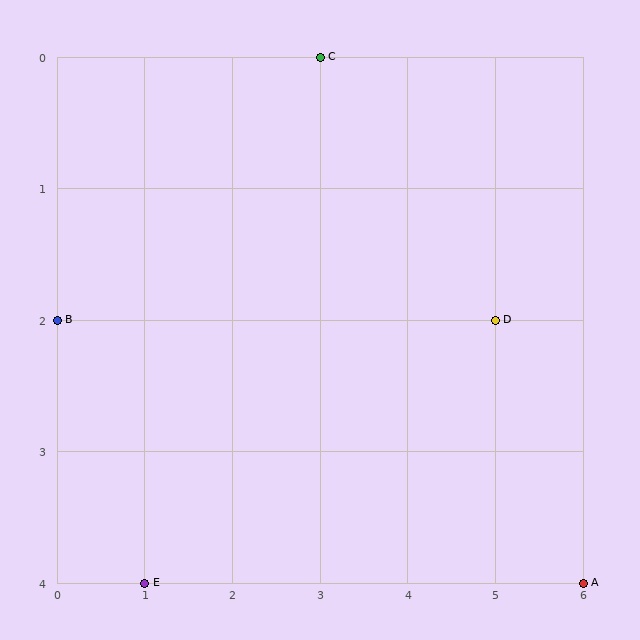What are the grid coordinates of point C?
Point C is at grid coordinates (3, 0).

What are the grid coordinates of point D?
Point D is at grid coordinates (5, 2).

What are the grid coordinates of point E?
Point E is at grid coordinates (1, 4).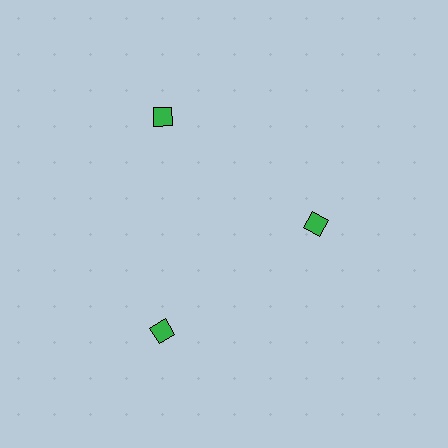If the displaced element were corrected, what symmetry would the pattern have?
It would have 3-fold rotational symmetry — the pattern would map onto itself every 120 degrees.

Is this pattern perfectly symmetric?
No. The 3 green diamonds are arranged in a ring, but one element near the 3 o'clock position is pulled inward toward the center, breaking the 3-fold rotational symmetry.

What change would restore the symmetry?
The symmetry would be restored by moving it outward, back onto the ring so that all 3 diamonds sit at equal angles and equal distance from the center.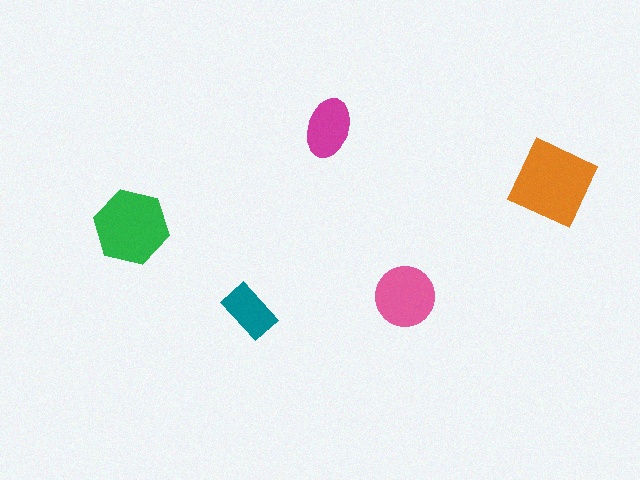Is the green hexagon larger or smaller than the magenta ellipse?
Larger.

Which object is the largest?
The orange square.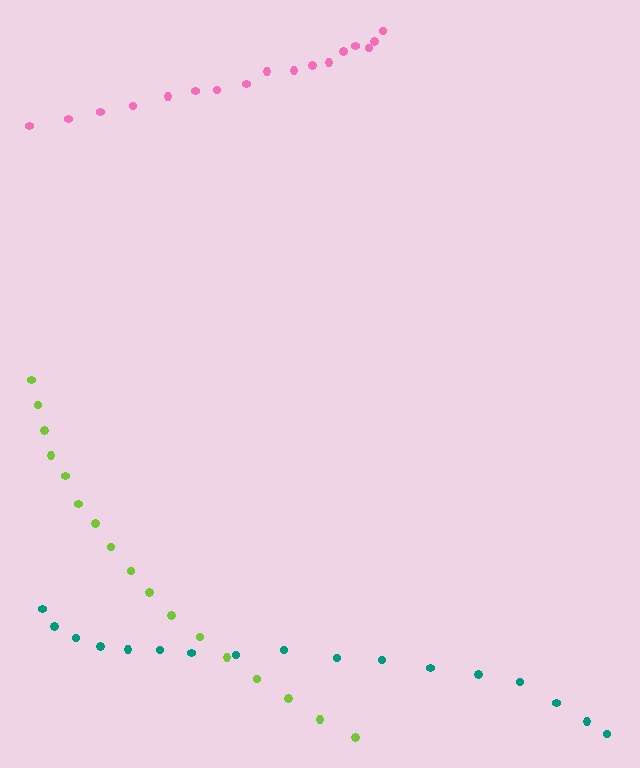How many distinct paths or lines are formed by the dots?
There are 3 distinct paths.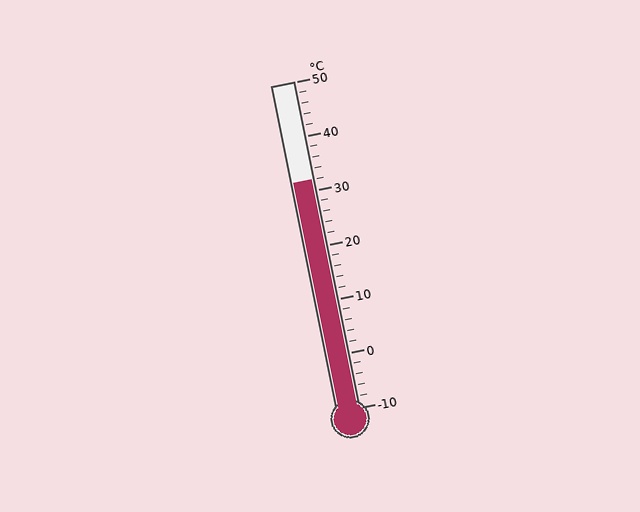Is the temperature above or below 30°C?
The temperature is above 30°C.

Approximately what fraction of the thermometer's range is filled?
The thermometer is filled to approximately 70% of its range.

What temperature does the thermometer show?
The thermometer shows approximately 32°C.